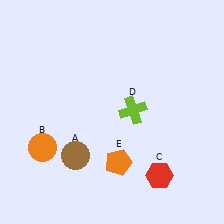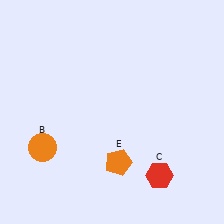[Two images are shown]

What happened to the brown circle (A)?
The brown circle (A) was removed in Image 2. It was in the bottom-left area of Image 1.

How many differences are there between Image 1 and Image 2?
There are 2 differences between the two images.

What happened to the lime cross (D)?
The lime cross (D) was removed in Image 2. It was in the top-right area of Image 1.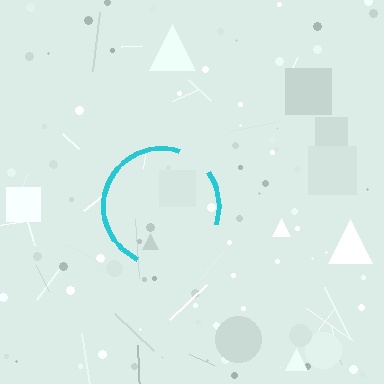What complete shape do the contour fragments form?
The contour fragments form a circle.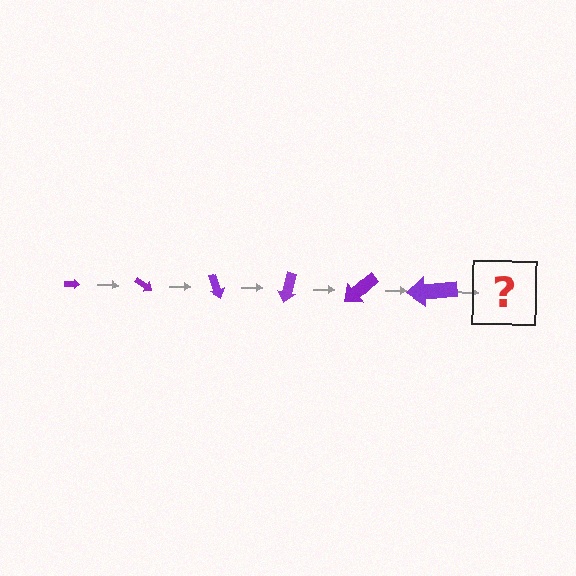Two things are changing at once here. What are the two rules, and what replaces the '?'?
The two rules are that the arrow grows larger each step and it rotates 35 degrees each step. The '?' should be an arrow, larger than the previous one and rotated 210 degrees from the start.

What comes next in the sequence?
The next element should be an arrow, larger than the previous one and rotated 210 degrees from the start.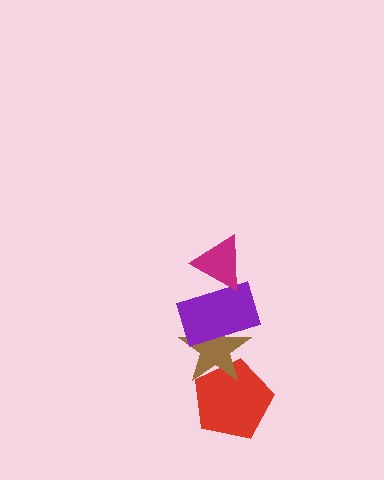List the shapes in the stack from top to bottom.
From top to bottom: the magenta triangle, the purple rectangle, the brown star, the red pentagon.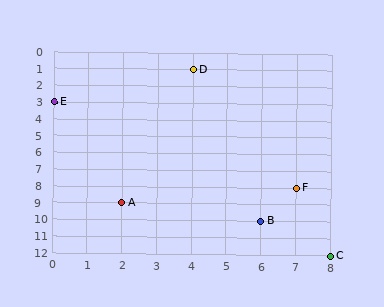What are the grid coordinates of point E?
Point E is at grid coordinates (0, 3).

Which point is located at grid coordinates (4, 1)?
Point D is at (4, 1).